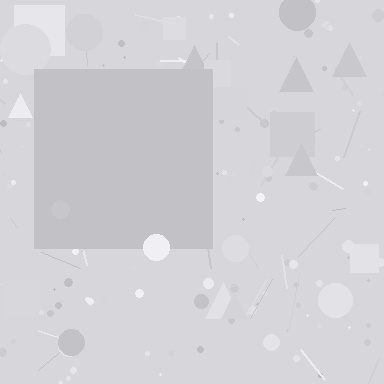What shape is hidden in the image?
A square is hidden in the image.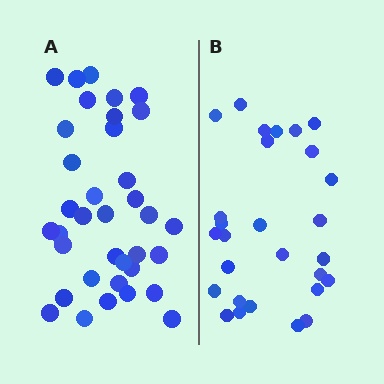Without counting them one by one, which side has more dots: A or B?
Region A (the left region) has more dots.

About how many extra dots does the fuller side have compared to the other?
Region A has roughly 8 or so more dots than region B.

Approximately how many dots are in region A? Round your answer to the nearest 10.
About 40 dots. (The exact count is 36, which rounds to 40.)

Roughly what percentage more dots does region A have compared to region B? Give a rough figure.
About 30% more.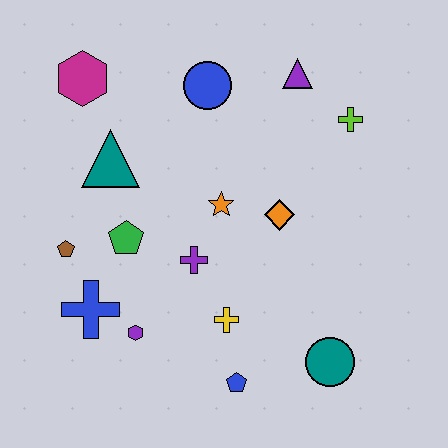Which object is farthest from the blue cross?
The lime cross is farthest from the blue cross.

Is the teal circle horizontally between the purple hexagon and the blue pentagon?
No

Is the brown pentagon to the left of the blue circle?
Yes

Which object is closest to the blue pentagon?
The yellow cross is closest to the blue pentagon.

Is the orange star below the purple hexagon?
No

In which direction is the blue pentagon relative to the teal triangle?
The blue pentagon is below the teal triangle.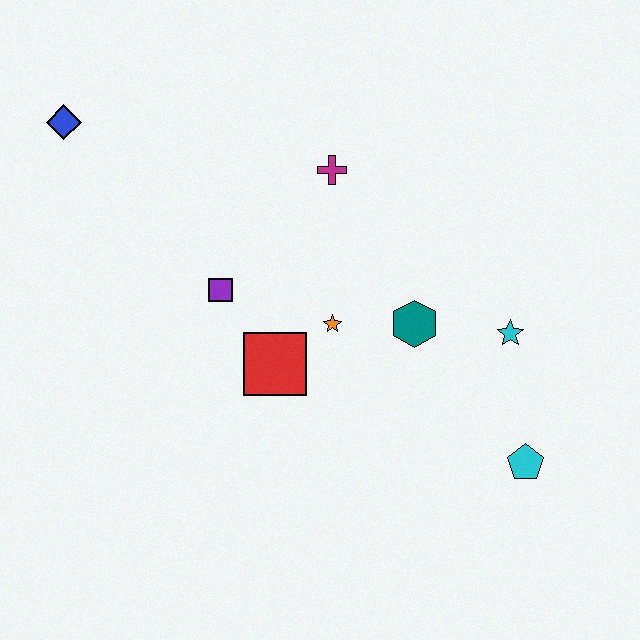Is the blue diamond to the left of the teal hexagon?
Yes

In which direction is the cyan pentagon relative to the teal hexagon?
The cyan pentagon is below the teal hexagon.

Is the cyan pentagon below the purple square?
Yes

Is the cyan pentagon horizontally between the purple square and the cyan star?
No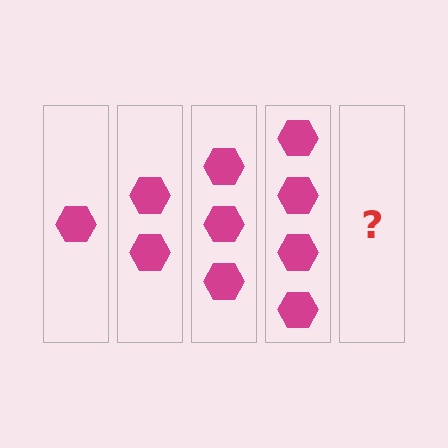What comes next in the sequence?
The next element should be 5 hexagons.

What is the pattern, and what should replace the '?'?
The pattern is that each step adds one more hexagon. The '?' should be 5 hexagons.